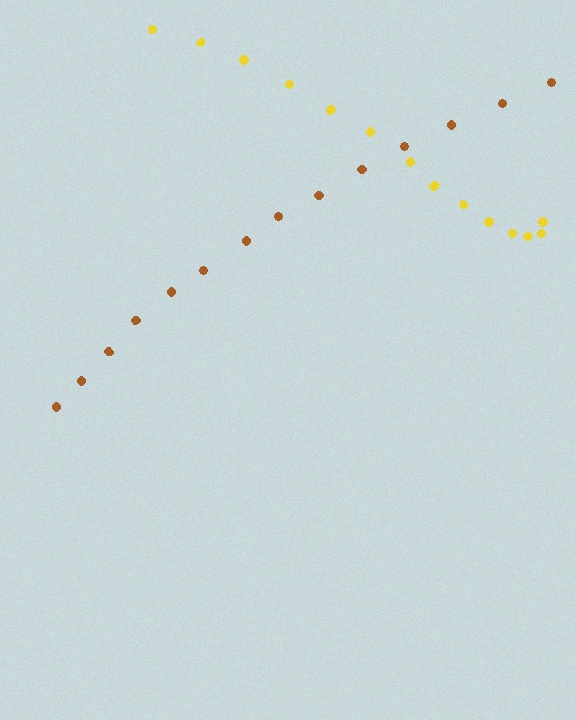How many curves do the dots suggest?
There are 2 distinct paths.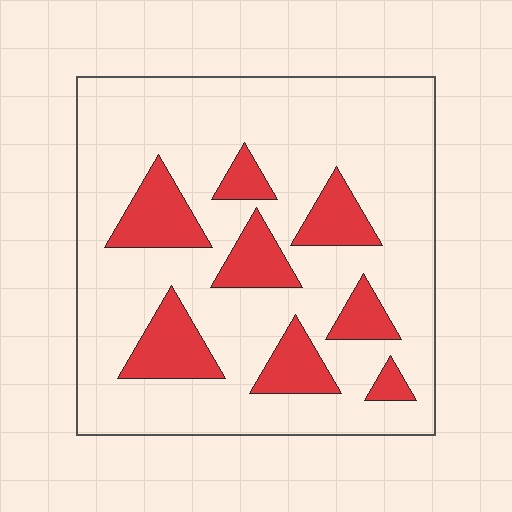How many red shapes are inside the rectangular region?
8.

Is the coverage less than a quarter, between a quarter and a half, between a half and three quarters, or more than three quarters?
Less than a quarter.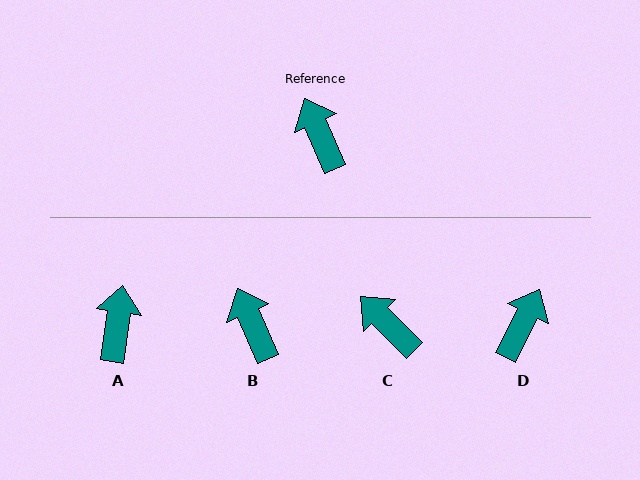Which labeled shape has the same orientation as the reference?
B.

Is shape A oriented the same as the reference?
No, it is off by about 32 degrees.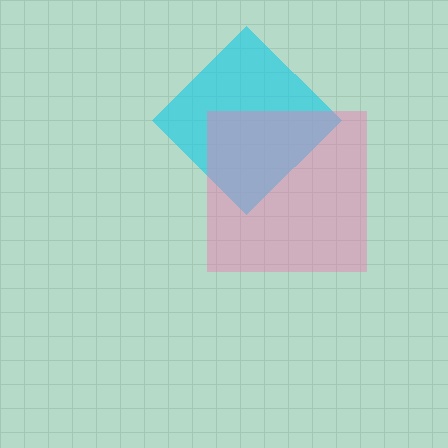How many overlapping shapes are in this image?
There are 2 overlapping shapes in the image.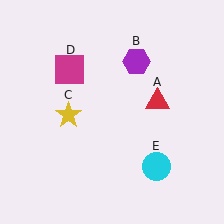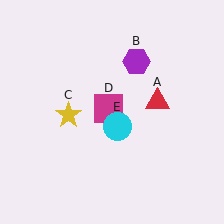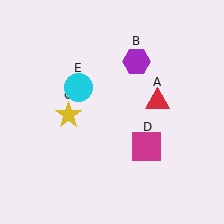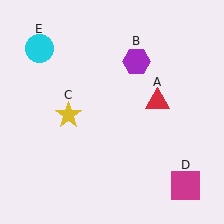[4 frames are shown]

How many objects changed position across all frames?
2 objects changed position: magenta square (object D), cyan circle (object E).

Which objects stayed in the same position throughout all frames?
Red triangle (object A) and purple hexagon (object B) and yellow star (object C) remained stationary.